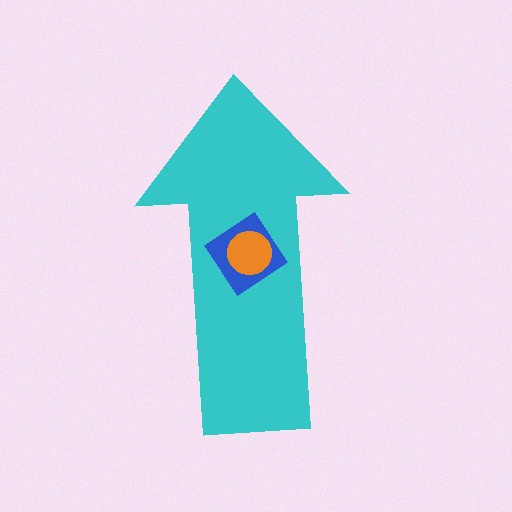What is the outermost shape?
The cyan arrow.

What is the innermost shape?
The orange circle.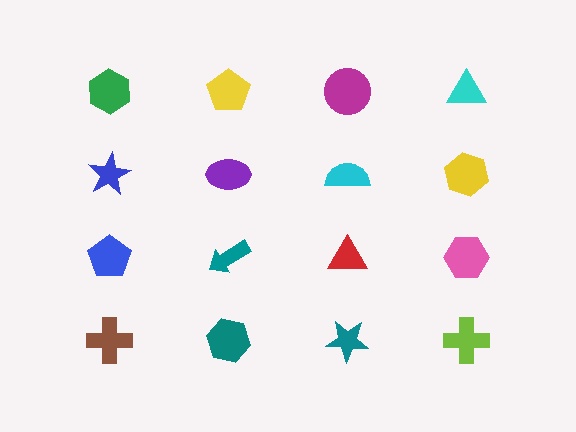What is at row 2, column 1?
A blue star.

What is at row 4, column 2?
A teal hexagon.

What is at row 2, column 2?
A purple ellipse.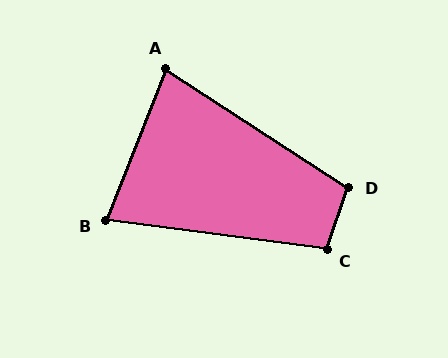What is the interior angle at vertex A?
Approximately 78 degrees (acute).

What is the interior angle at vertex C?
Approximately 102 degrees (obtuse).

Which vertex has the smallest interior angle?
B, at approximately 76 degrees.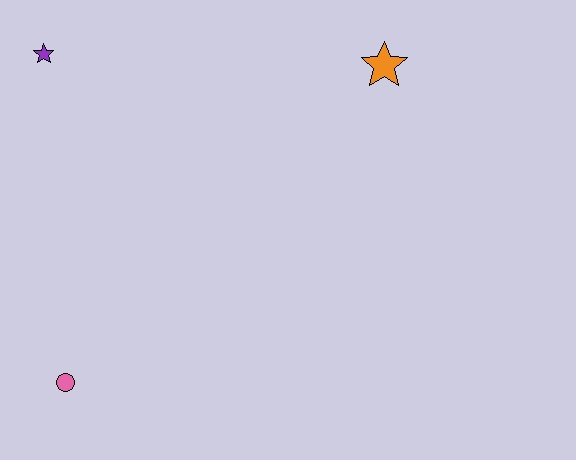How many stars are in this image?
There are 2 stars.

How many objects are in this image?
There are 3 objects.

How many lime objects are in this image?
There are no lime objects.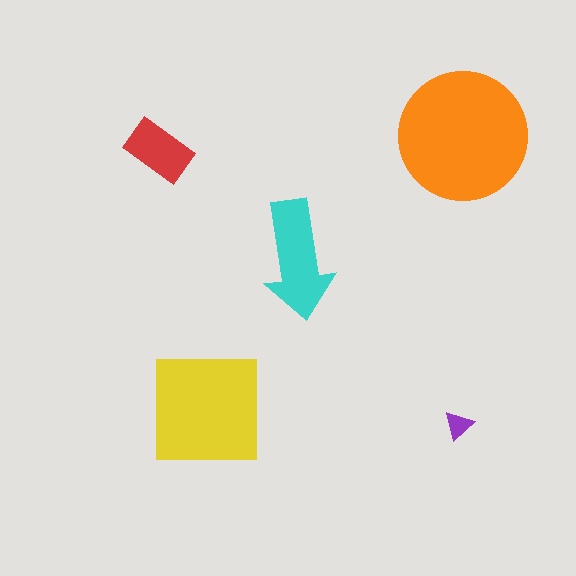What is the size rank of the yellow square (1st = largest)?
2nd.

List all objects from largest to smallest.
The orange circle, the yellow square, the cyan arrow, the red rectangle, the purple triangle.